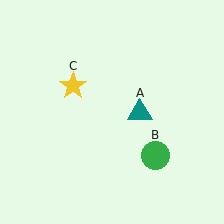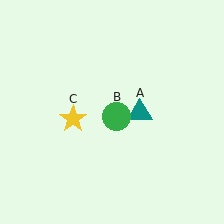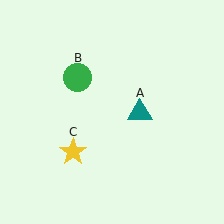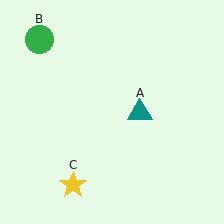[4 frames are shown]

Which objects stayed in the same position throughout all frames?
Teal triangle (object A) remained stationary.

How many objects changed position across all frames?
2 objects changed position: green circle (object B), yellow star (object C).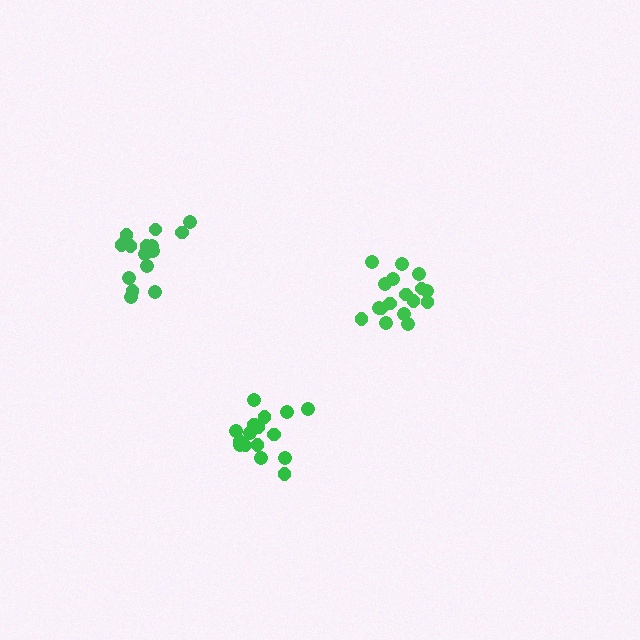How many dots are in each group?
Group 1: 16 dots, Group 2: 15 dots, Group 3: 17 dots (48 total).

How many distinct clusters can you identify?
There are 3 distinct clusters.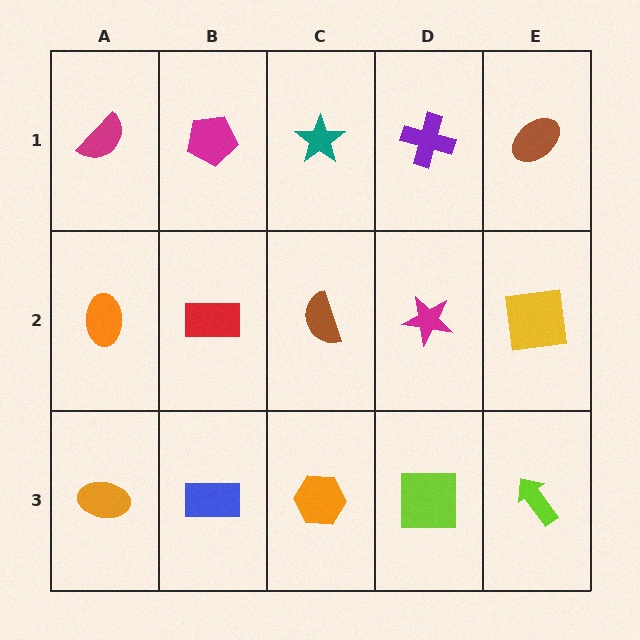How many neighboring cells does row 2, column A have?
3.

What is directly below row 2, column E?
A lime arrow.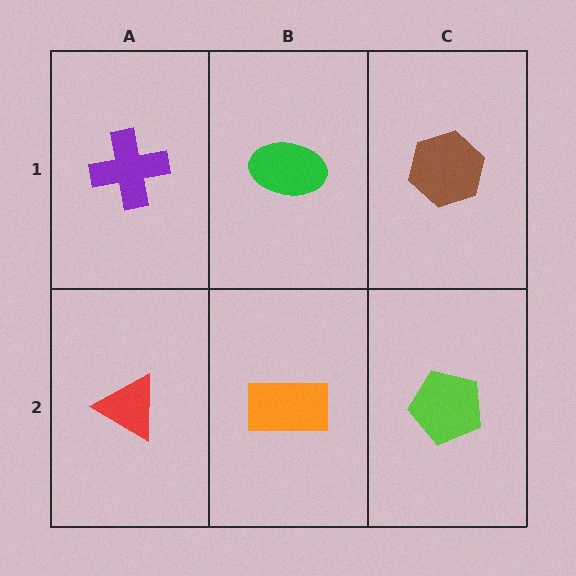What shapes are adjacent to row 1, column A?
A red triangle (row 2, column A), a green ellipse (row 1, column B).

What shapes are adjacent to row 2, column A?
A purple cross (row 1, column A), an orange rectangle (row 2, column B).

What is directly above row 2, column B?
A green ellipse.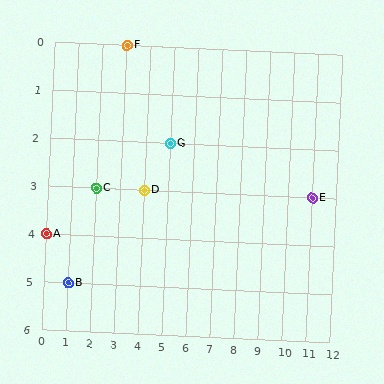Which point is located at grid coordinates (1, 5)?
Point B is at (1, 5).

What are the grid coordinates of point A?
Point A is at grid coordinates (0, 4).